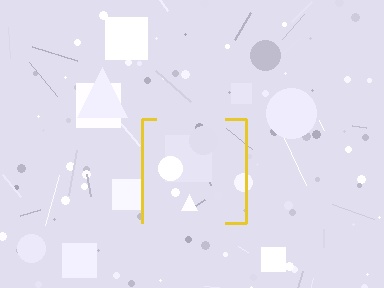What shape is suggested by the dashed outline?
The dashed outline suggests a square.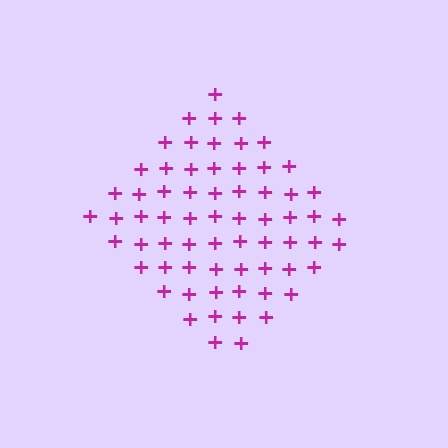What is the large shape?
The large shape is a diamond.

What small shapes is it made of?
It is made of small plus signs.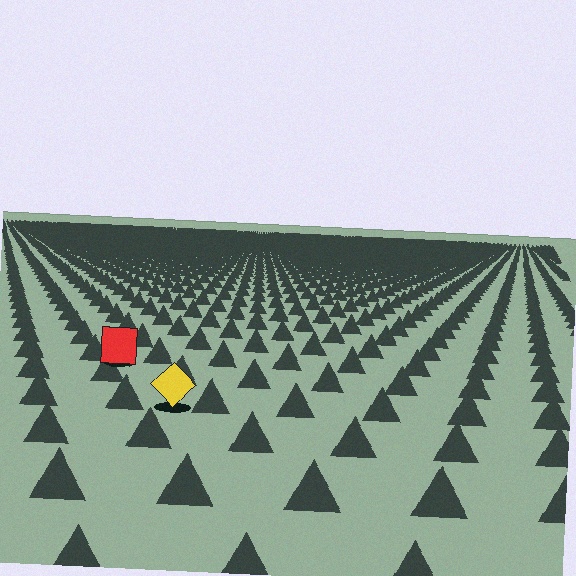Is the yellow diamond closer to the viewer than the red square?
Yes. The yellow diamond is closer — you can tell from the texture gradient: the ground texture is coarser near it.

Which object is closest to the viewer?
The yellow diamond is closest. The texture marks near it are larger and more spread out.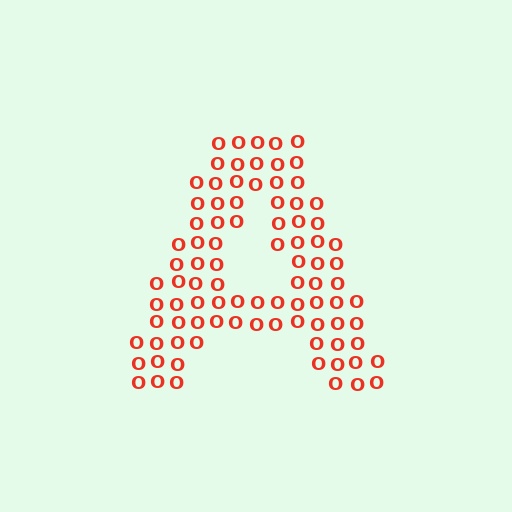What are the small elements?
The small elements are letter O's.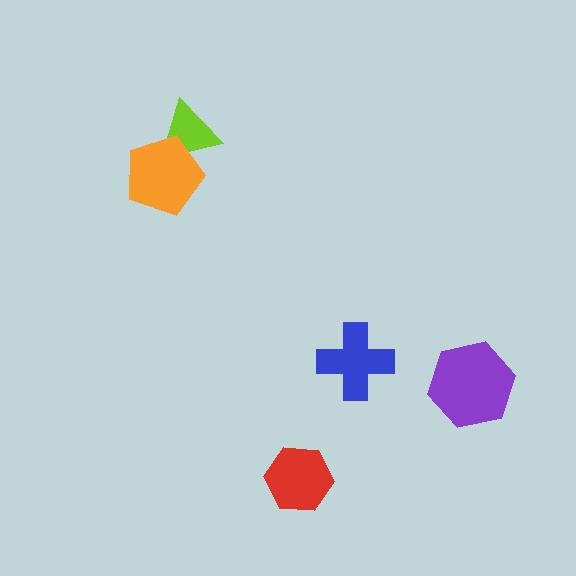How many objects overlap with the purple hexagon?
0 objects overlap with the purple hexagon.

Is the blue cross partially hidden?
No, no other shape covers it.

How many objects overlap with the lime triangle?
1 object overlaps with the lime triangle.